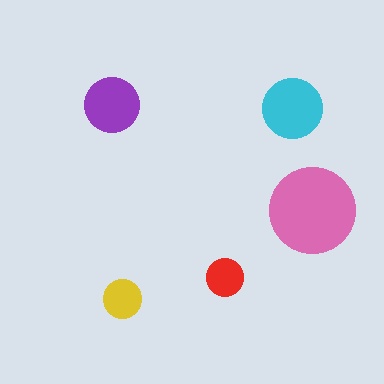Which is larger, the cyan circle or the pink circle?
The pink one.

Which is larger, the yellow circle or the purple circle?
The purple one.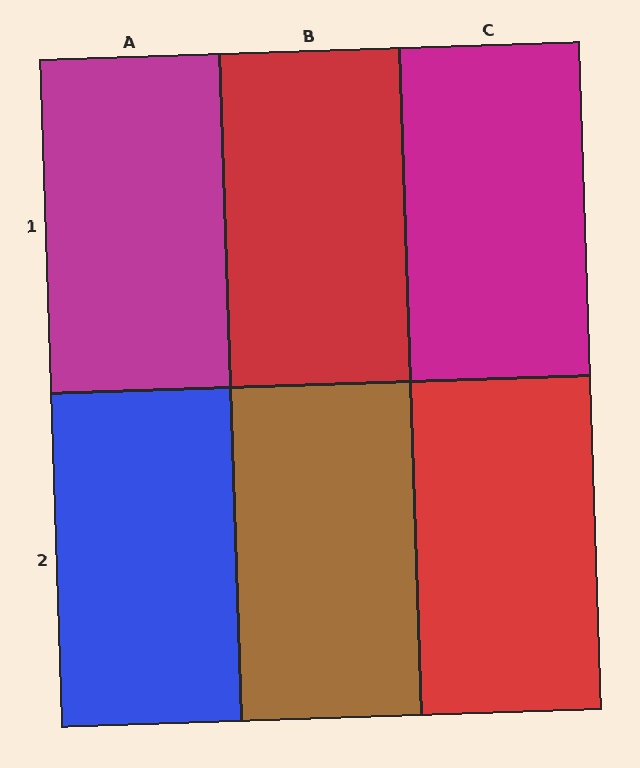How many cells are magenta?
2 cells are magenta.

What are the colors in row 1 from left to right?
Magenta, red, magenta.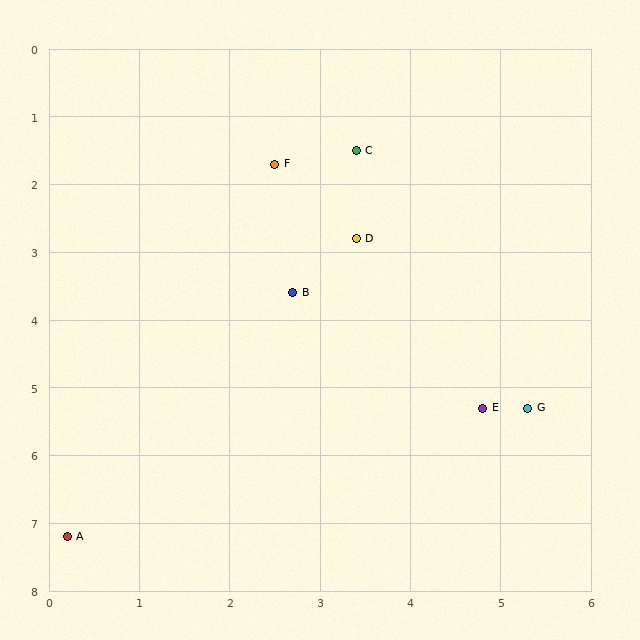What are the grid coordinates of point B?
Point B is at approximately (2.7, 3.6).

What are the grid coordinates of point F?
Point F is at approximately (2.5, 1.7).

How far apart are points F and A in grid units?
Points F and A are about 6.0 grid units apart.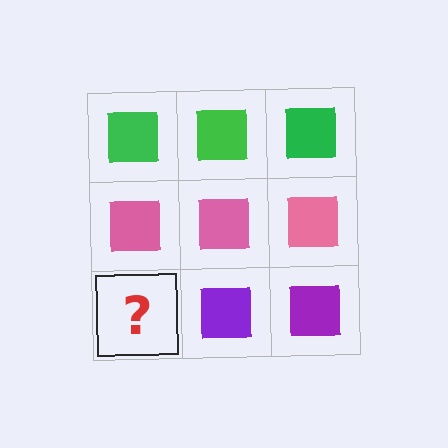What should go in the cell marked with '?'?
The missing cell should contain a purple square.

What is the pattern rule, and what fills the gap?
The rule is that each row has a consistent color. The gap should be filled with a purple square.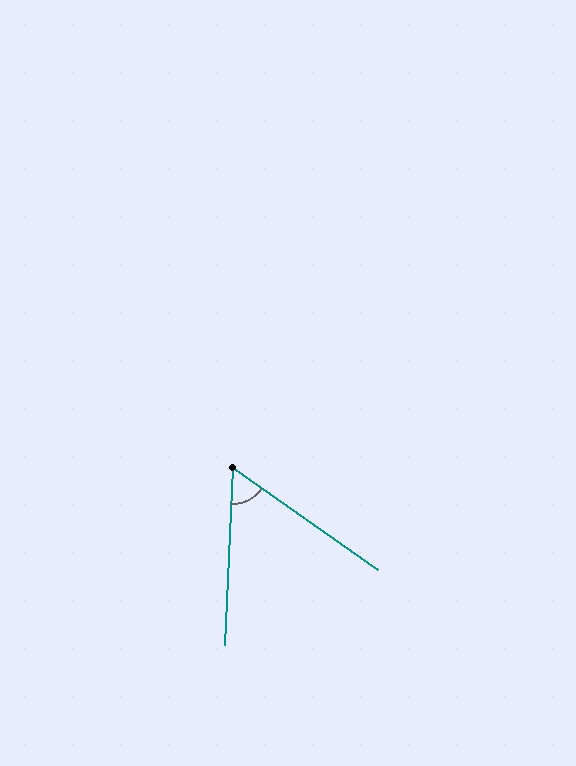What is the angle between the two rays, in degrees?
Approximately 58 degrees.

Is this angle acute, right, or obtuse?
It is acute.